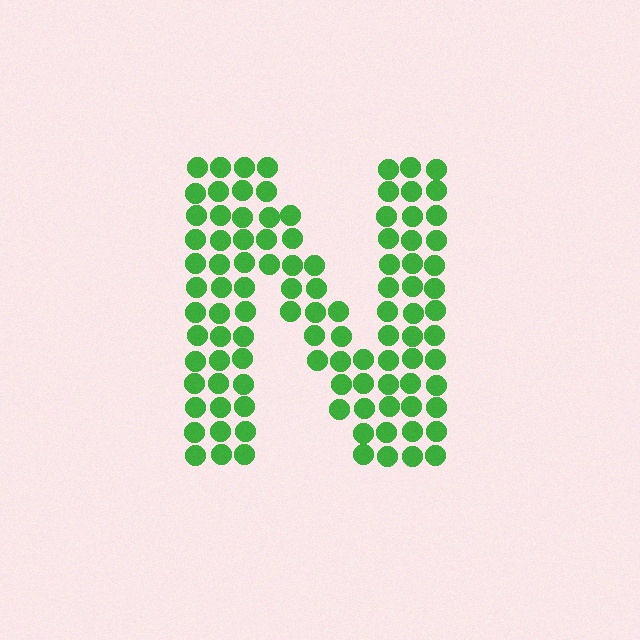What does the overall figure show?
The overall figure shows the letter N.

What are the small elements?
The small elements are circles.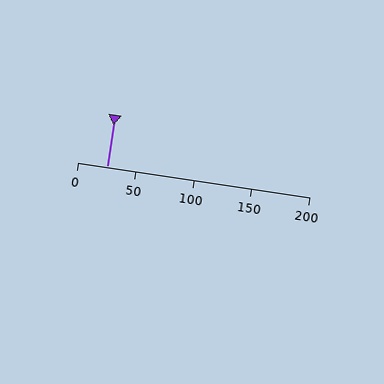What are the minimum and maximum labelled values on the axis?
The axis runs from 0 to 200.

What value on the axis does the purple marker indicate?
The marker indicates approximately 25.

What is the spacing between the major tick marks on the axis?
The major ticks are spaced 50 apart.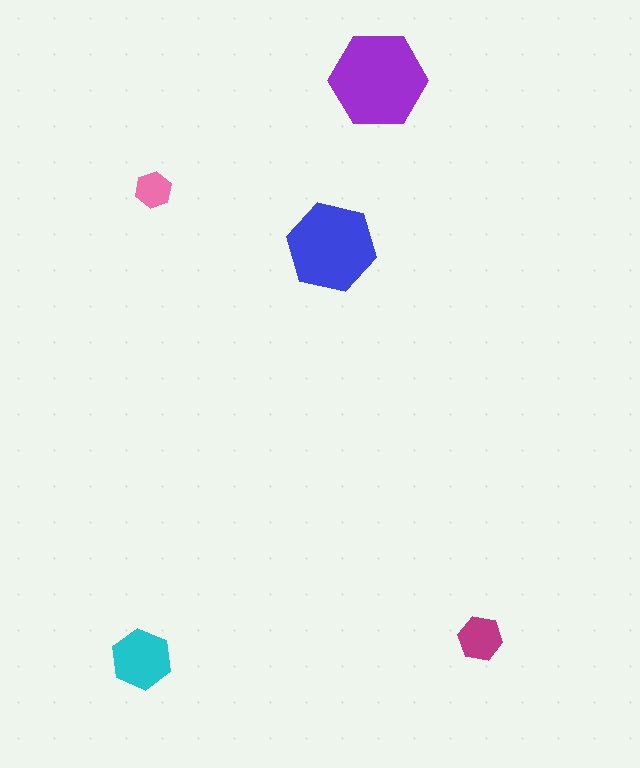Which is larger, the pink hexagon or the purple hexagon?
The purple one.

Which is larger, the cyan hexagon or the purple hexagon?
The purple one.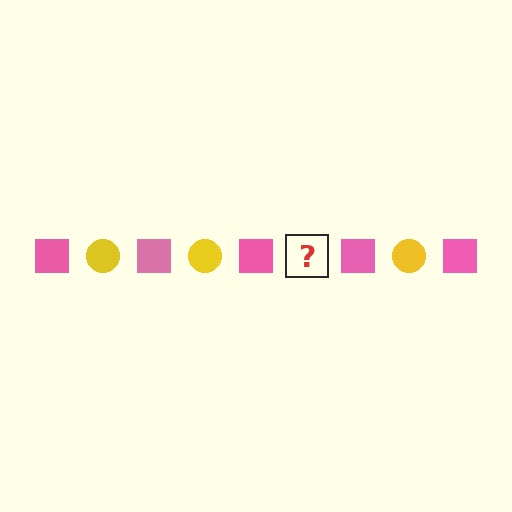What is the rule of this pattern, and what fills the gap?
The rule is that the pattern alternates between pink square and yellow circle. The gap should be filled with a yellow circle.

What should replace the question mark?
The question mark should be replaced with a yellow circle.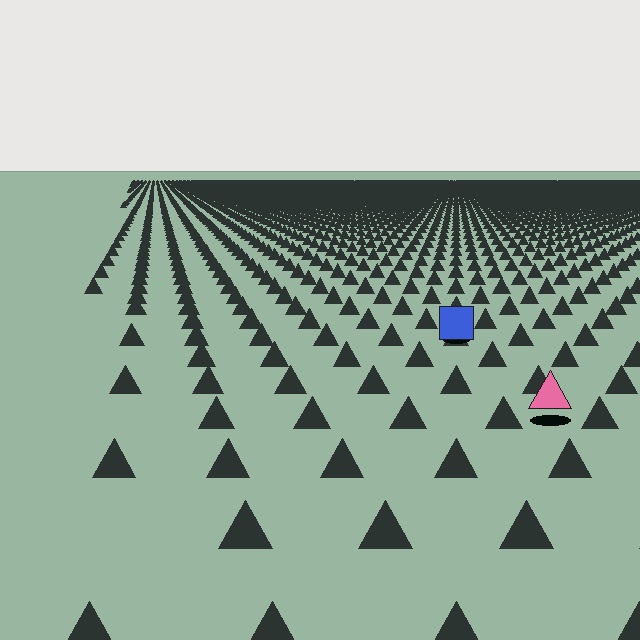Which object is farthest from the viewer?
The blue square is farthest from the viewer. It appears smaller and the ground texture around it is denser.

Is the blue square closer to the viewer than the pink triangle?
No. The pink triangle is closer — you can tell from the texture gradient: the ground texture is coarser near it.